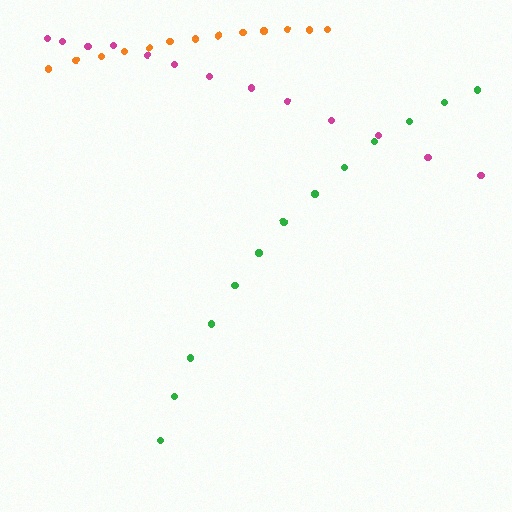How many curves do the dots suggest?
There are 3 distinct paths.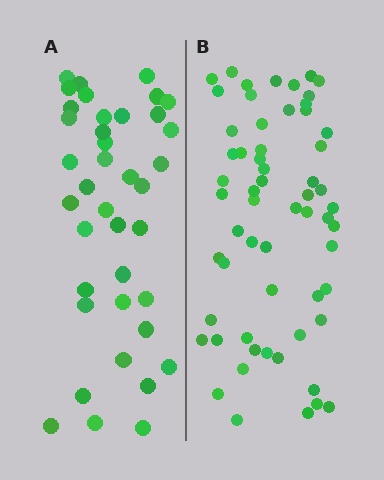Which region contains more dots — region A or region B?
Region B (the right region) has more dots.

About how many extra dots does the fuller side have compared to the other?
Region B has approximately 20 more dots than region A.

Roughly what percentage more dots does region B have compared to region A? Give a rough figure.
About 55% more.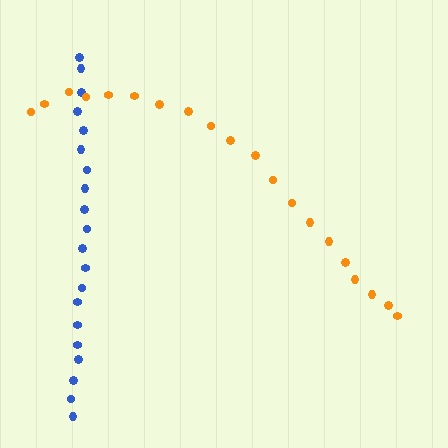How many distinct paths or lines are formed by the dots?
There are 2 distinct paths.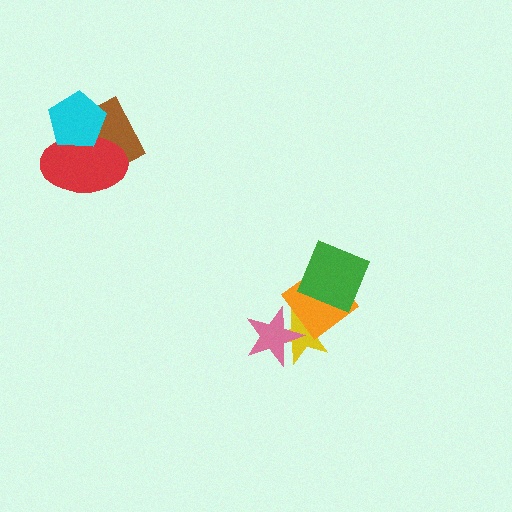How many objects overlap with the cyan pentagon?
2 objects overlap with the cyan pentagon.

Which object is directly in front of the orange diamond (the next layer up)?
The green square is directly in front of the orange diamond.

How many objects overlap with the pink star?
2 objects overlap with the pink star.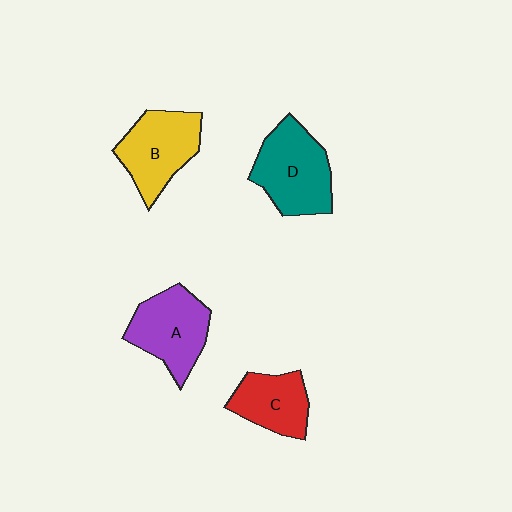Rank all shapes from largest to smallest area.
From largest to smallest: D (teal), B (yellow), A (purple), C (red).